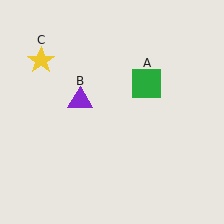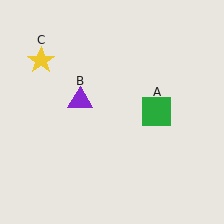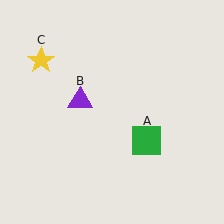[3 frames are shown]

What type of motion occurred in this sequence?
The green square (object A) rotated clockwise around the center of the scene.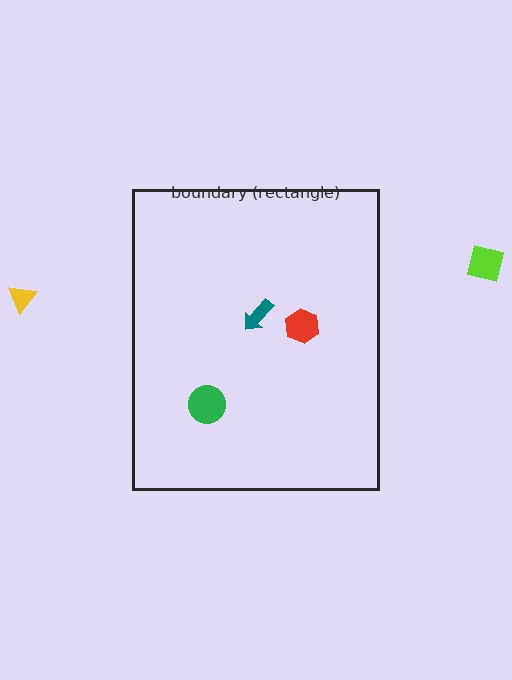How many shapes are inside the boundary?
3 inside, 2 outside.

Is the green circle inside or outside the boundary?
Inside.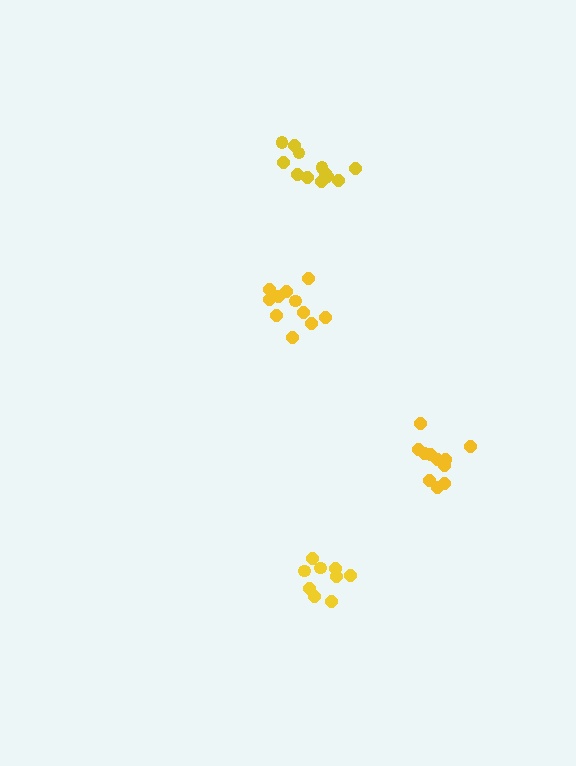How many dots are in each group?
Group 1: 9 dots, Group 2: 12 dots, Group 3: 11 dots, Group 4: 11 dots (43 total).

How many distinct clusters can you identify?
There are 4 distinct clusters.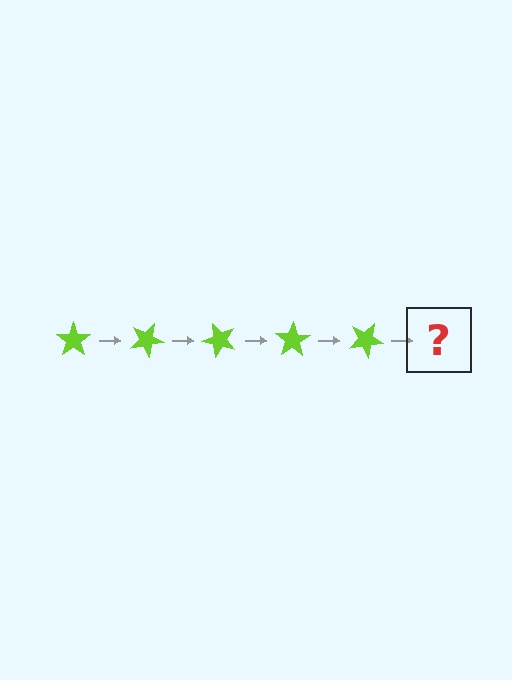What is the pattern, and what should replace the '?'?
The pattern is that the star rotates 25 degrees each step. The '?' should be a lime star rotated 125 degrees.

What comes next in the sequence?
The next element should be a lime star rotated 125 degrees.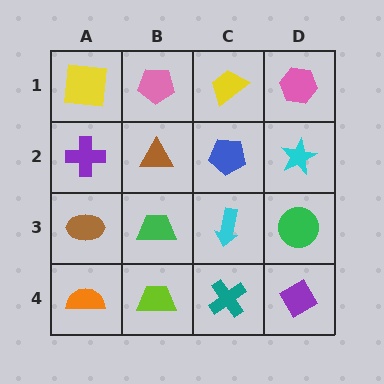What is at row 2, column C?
A blue pentagon.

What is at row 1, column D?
A pink hexagon.